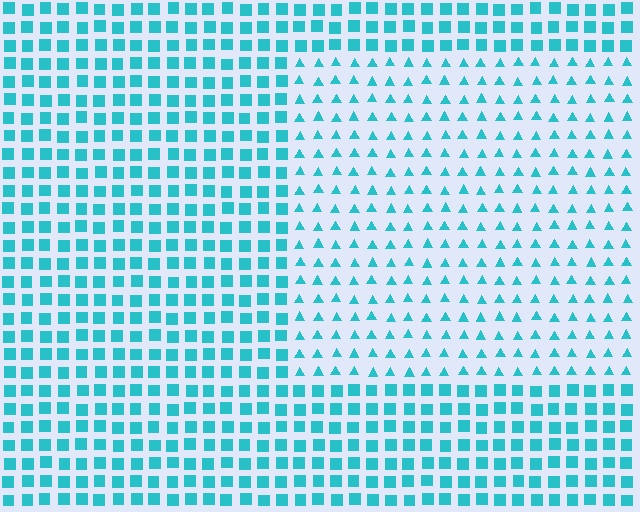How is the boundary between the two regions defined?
The boundary is defined by a change in element shape: triangles inside vs. squares outside. All elements share the same color and spacing.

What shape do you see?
I see a rectangle.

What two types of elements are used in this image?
The image uses triangles inside the rectangle region and squares outside it.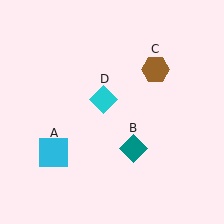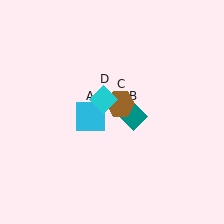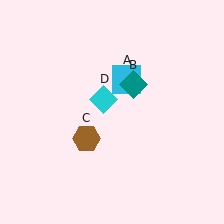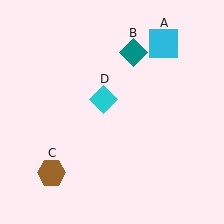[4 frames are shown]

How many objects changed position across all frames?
3 objects changed position: cyan square (object A), teal diamond (object B), brown hexagon (object C).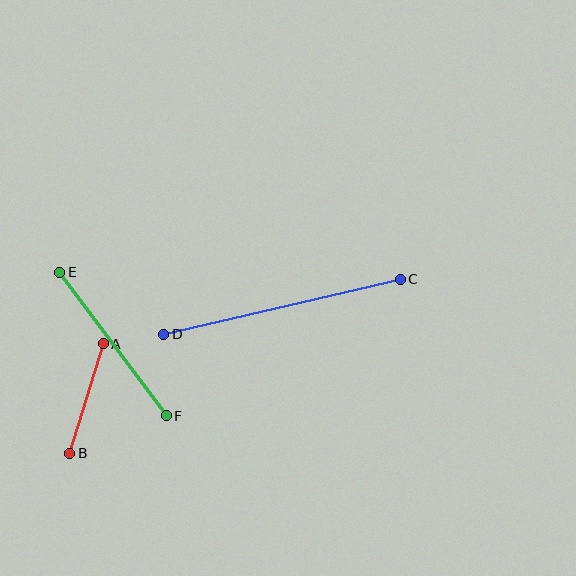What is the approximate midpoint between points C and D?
The midpoint is at approximately (282, 307) pixels.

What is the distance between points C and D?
The distance is approximately 243 pixels.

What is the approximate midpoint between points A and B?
The midpoint is at approximately (87, 399) pixels.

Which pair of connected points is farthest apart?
Points C and D are farthest apart.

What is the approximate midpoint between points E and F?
The midpoint is at approximately (113, 344) pixels.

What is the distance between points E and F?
The distance is approximately 179 pixels.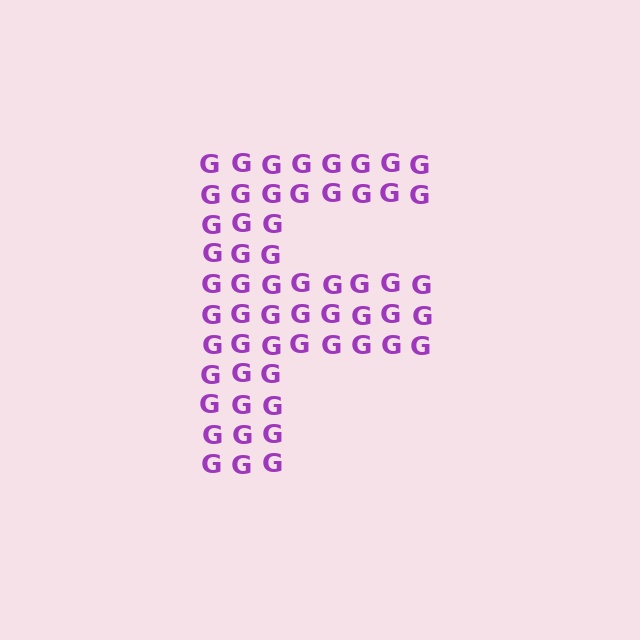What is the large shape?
The large shape is the letter F.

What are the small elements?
The small elements are letter G's.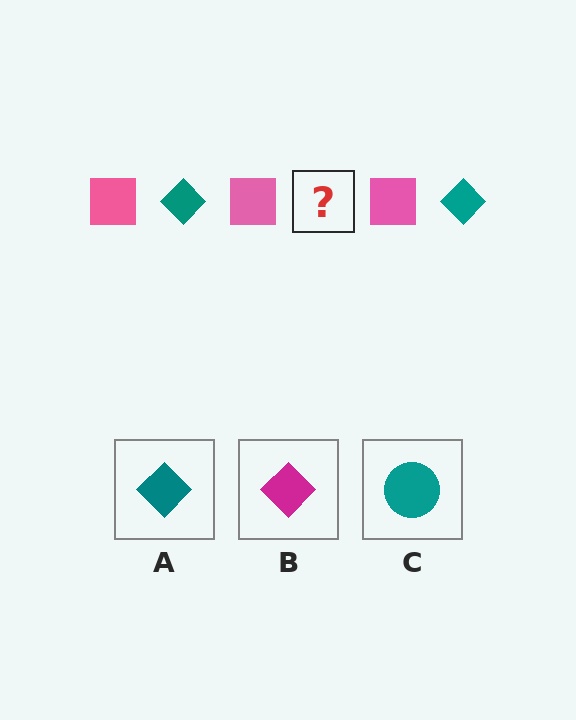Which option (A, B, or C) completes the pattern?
A.